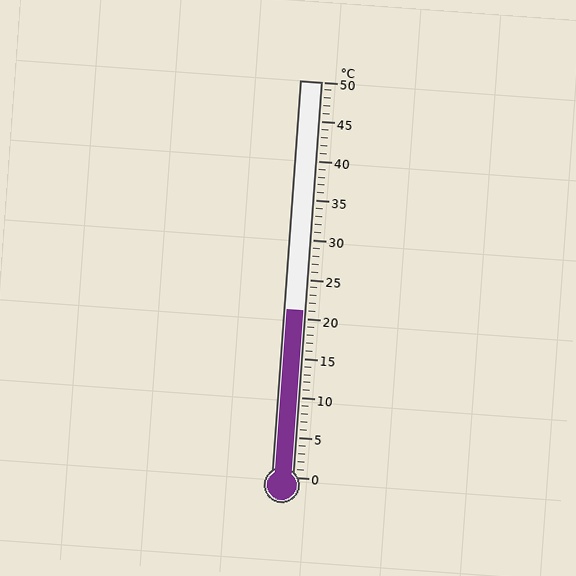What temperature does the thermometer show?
The thermometer shows approximately 21°C.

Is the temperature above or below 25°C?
The temperature is below 25°C.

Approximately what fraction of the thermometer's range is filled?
The thermometer is filled to approximately 40% of its range.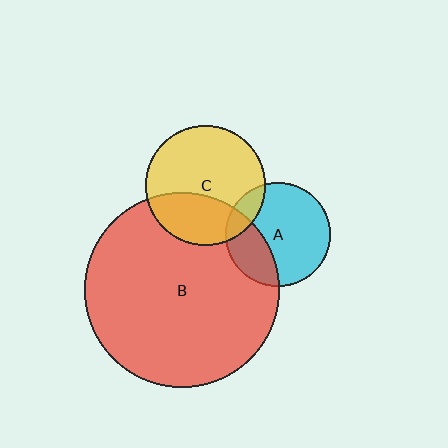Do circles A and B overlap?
Yes.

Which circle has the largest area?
Circle B (red).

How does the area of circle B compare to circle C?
Approximately 2.7 times.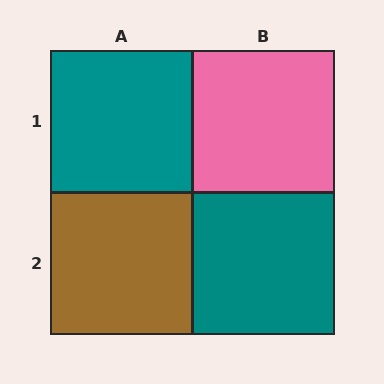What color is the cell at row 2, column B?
Teal.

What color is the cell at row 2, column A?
Brown.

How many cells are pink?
1 cell is pink.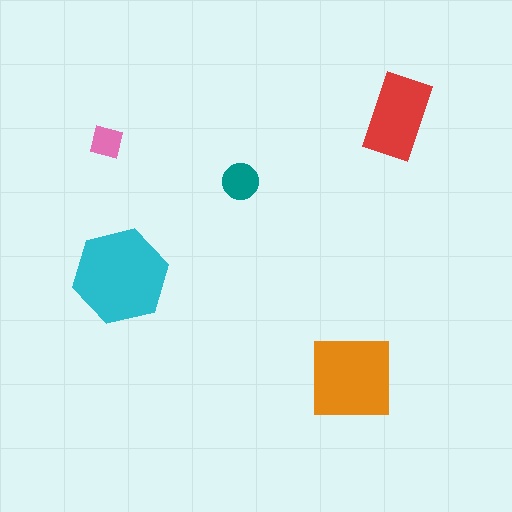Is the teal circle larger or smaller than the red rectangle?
Smaller.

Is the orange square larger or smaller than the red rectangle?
Larger.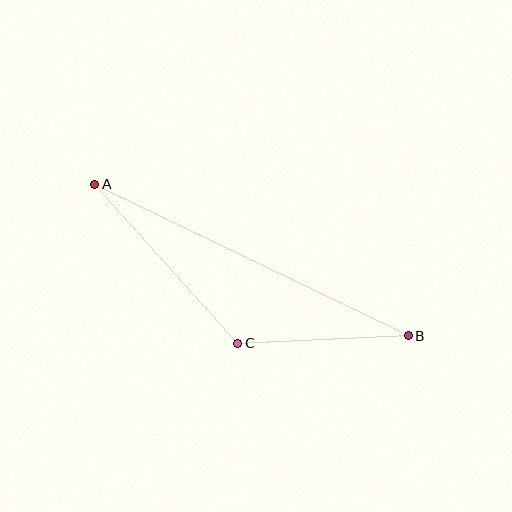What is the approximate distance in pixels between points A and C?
The distance between A and C is approximately 214 pixels.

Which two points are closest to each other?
Points B and C are closest to each other.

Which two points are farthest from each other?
Points A and B are farthest from each other.